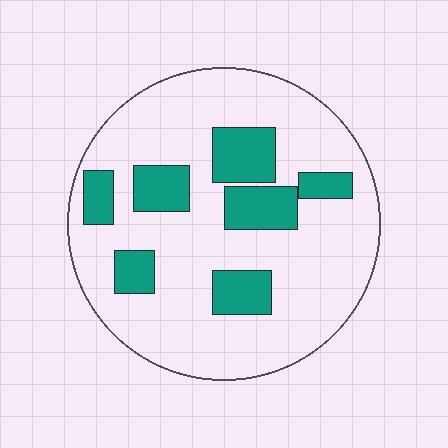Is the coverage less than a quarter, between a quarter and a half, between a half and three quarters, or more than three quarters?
Less than a quarter.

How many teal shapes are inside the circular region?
7.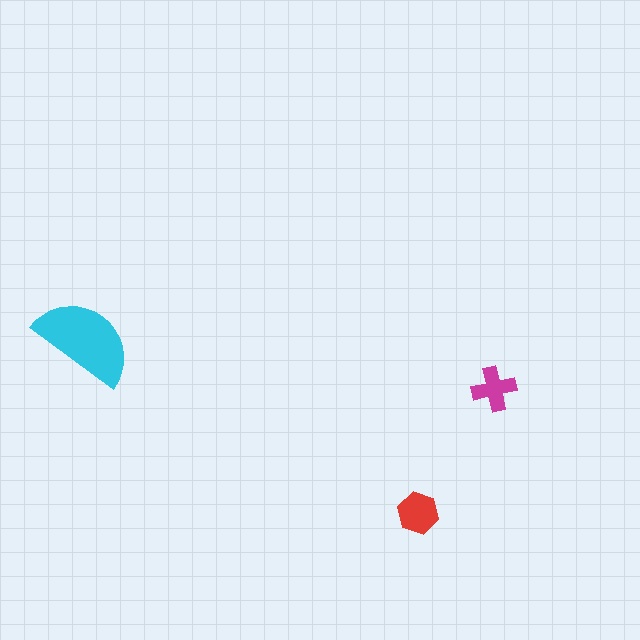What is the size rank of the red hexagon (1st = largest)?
2nd.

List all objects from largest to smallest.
The cyan semicircle, the red hexagon, the magenta cross.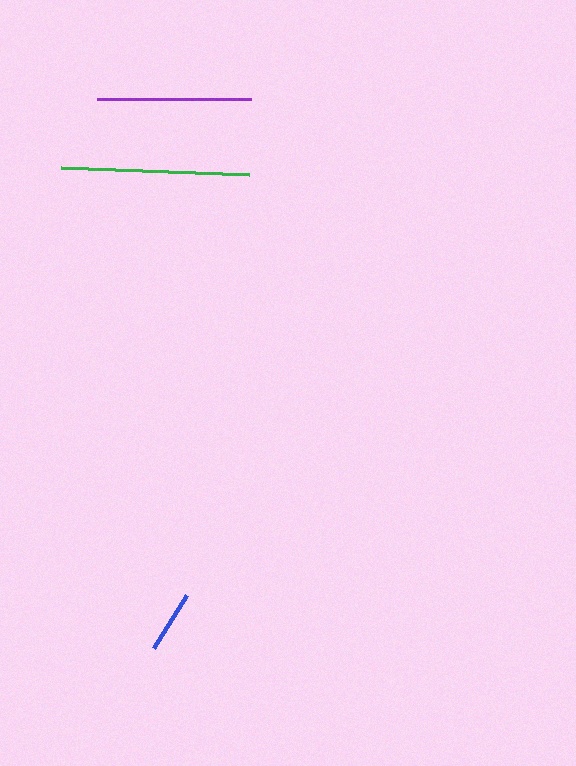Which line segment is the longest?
The green line is the longest at approximately 189 pixels.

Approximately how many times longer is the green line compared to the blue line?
The green line is approximately 3.0 times the length of the blue line.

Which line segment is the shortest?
The blue line is the shortest at approximately 62 pixels.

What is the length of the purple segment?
The purple segment is approximately 154 pixels long.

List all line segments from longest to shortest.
From longest to shortest: green, purple, blue.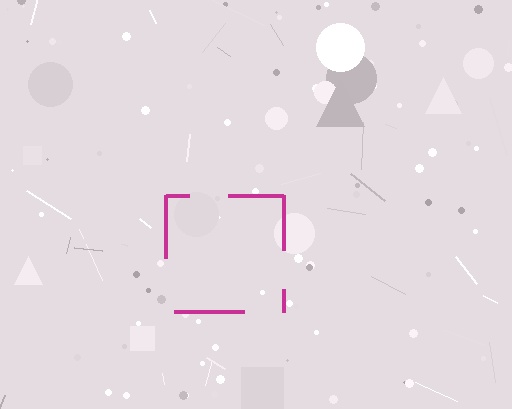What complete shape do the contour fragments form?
The contour fragments form a square.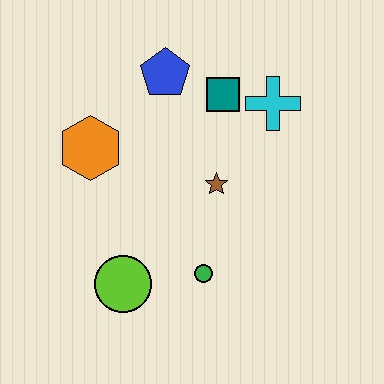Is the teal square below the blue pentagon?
Yes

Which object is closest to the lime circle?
The green circle is closest to the lime circle.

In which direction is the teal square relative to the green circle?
The teal square is above the green circle.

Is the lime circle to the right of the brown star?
No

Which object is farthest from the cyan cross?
The lime circle is farthest from the cyan cross.